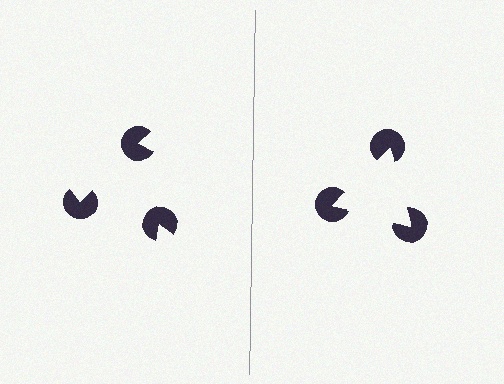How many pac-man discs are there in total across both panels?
6 — 3 on each side.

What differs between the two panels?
The pac-man discs are positioned identically on both sides; only the wedge orientations differ. On the right they align to a triangle; on the left they are misaligned.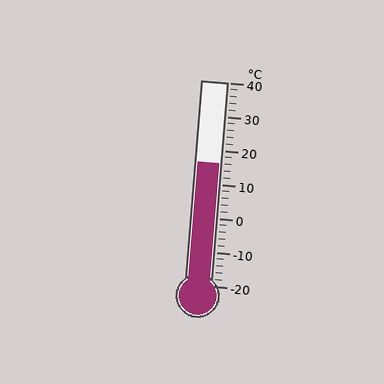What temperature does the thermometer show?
The thermometer shows approximately 16°C.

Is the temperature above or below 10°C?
The temperature is above 10°C.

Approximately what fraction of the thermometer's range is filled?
The thermometer is filled to approximately 60% of its range.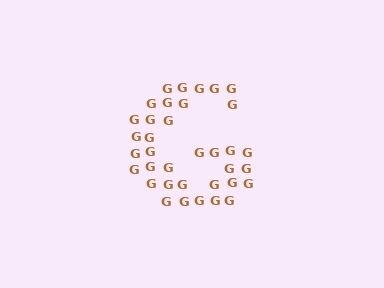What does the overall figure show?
The overall figure shows the letter G.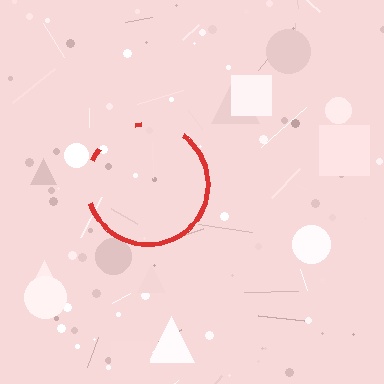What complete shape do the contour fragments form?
The contour fragments form a circle.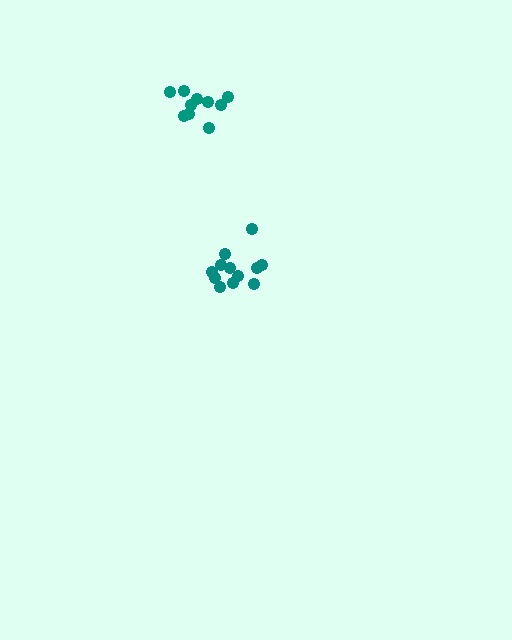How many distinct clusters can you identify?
There are 2 distinct clusters.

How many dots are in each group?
Group 1: 12 dots, Group 2: 10 dots (22 total).